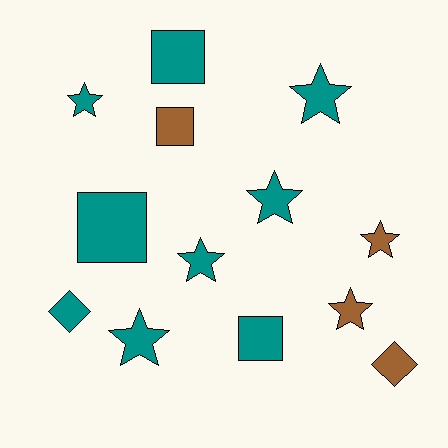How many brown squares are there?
There is 1 brown square.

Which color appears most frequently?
Teal, with 9 objects.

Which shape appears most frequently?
Star, with 7 objects.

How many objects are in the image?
There are 13 objects.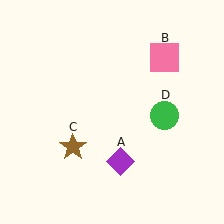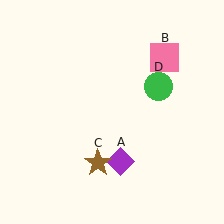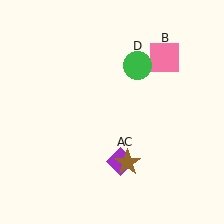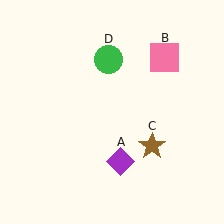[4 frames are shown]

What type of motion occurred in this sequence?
The brown star (object C), green circle (object D) rotated counterclockwise around the center of the scene.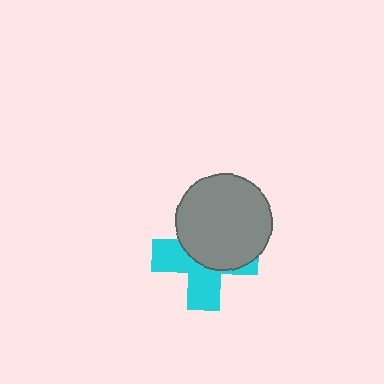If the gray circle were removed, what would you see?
You would see the complete cyan cross.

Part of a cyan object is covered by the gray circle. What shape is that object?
It is a cross.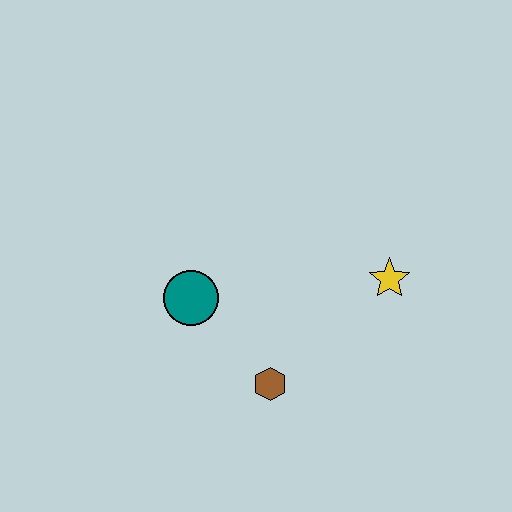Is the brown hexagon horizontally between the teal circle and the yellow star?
Yes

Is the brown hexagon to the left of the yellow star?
Yes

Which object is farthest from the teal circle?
The yellow star is farthest from the teal circle.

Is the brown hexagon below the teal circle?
Yes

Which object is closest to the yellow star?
The brown hexagon is closest to the yellow star.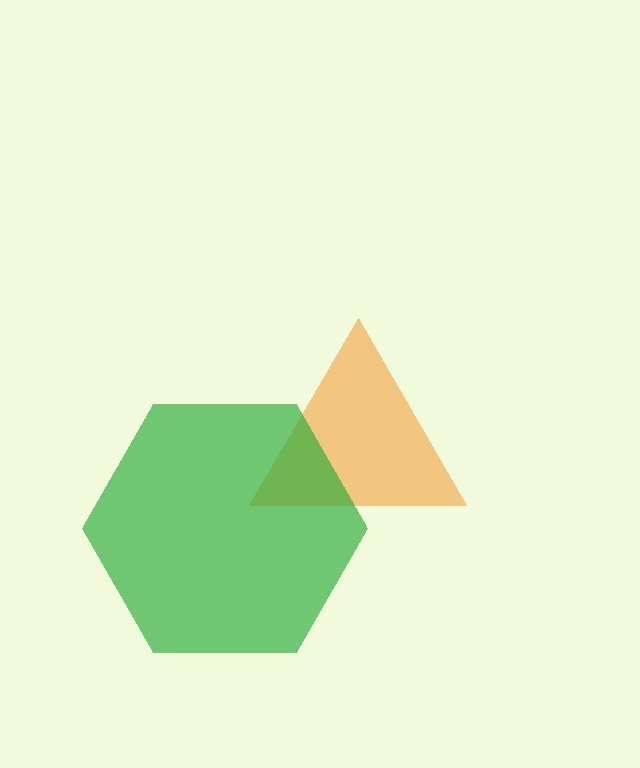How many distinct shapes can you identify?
There are 2 distinct shapes: an orange triangle, a green hexagon.